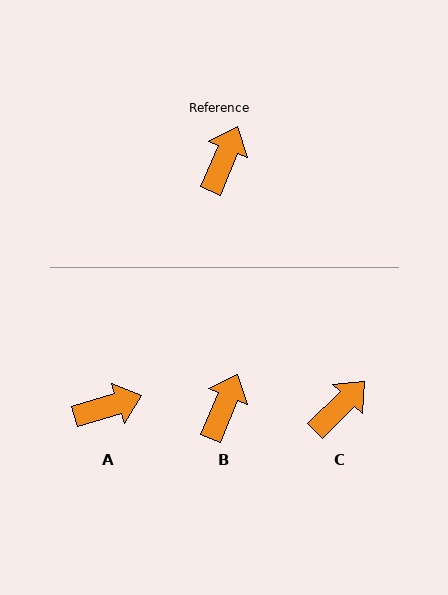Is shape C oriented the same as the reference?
No, it is off by about 23 degrees.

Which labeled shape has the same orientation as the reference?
B.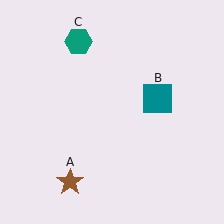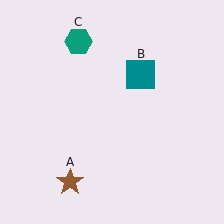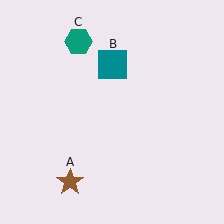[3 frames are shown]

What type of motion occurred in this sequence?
The teal square (object B) rotated counterclockwise around the center of the scene.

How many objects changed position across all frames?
1 object changed position: teal square (object B).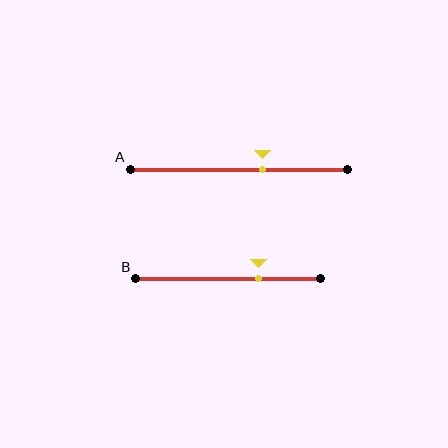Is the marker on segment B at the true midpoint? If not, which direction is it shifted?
No, the marker on segment B is shifted to the right by about 16% of the segment length.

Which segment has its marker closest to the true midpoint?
Segment A has its marker closest to the true midpoint.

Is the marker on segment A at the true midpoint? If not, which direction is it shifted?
No, the marker on segment A is shifted to the right by about 11% of the segment length.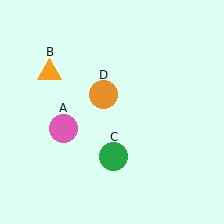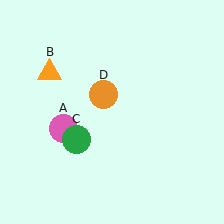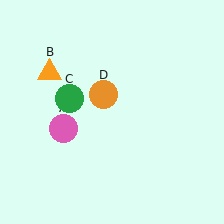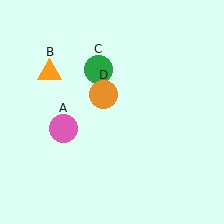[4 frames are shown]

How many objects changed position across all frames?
1 object changed position: green circle (object C).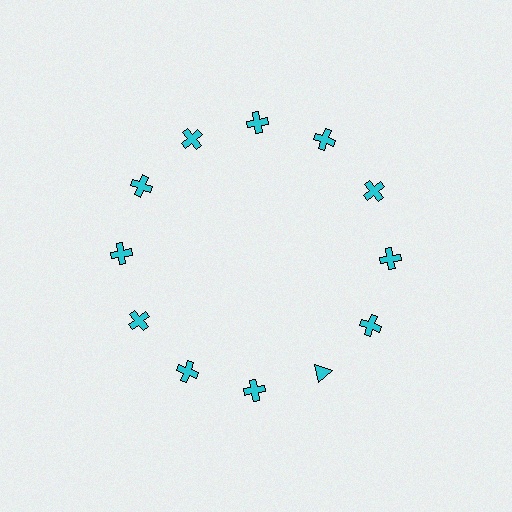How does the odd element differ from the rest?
It has a different shape: triangle instead of cross.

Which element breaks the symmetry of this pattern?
The cyan triangle at roughly the 5 o'clock position breaks the symmetry. All other shapes are cyan crosses.